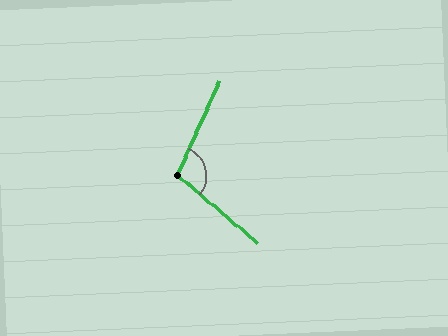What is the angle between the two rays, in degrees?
Approximately 106 degrees.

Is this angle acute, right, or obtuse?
It is obtuse.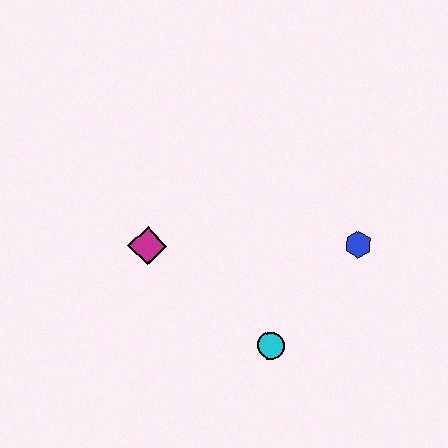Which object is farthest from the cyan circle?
The magenta diamond is farthest from the cyan circle.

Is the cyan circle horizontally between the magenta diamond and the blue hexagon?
Yes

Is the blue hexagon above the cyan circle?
Yes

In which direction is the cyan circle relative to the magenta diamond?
The cyan circle is to the right of the magenta diamond.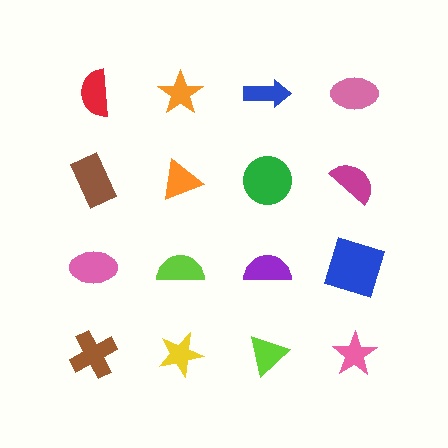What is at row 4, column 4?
A pink star.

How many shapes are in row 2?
4 shapes.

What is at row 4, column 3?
A lime triangle.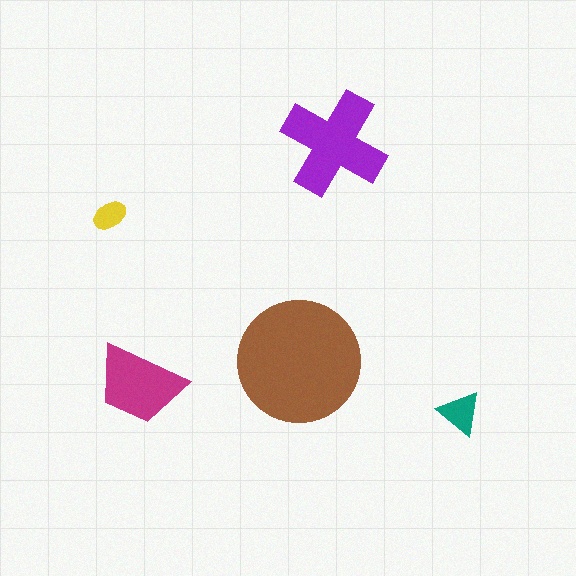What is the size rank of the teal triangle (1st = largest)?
4th.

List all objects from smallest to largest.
The yellow ellipse, the teal triangle, the magenta trapezoid, the purple cross, the brown circle.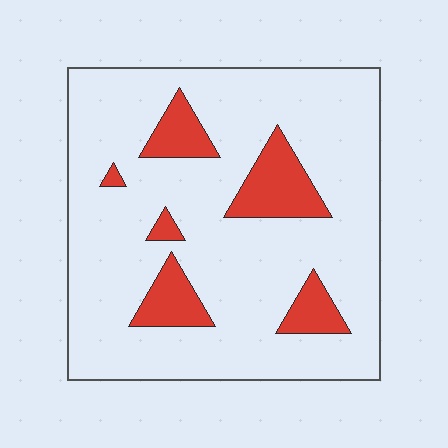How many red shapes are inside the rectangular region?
6.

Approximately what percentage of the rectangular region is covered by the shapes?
Approximately 15%.